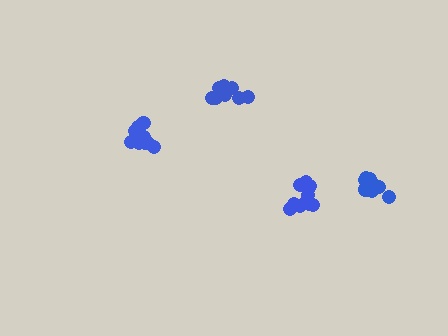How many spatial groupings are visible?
There are 4 spatial groupings.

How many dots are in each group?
Group 1: 11 dots, Group 2: 9 dots, Group 3: 8 dots, Group 4: 10 dots (38 total).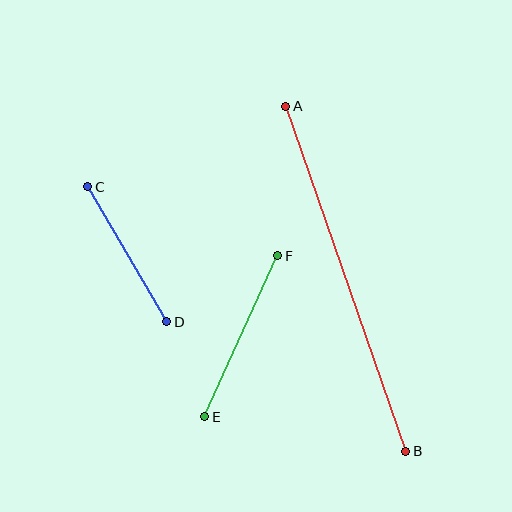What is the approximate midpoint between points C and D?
The midpoint is at approximately (127, 254) pixels.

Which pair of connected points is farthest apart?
Points A and B are farthest apart.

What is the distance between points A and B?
The distance is approximately 365 pixels.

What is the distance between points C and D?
The distance is approximately 156 pixels.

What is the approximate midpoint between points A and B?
The midpoint is at approximately (346, 279) pixels.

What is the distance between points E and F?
The distance is approximately 177 pixels.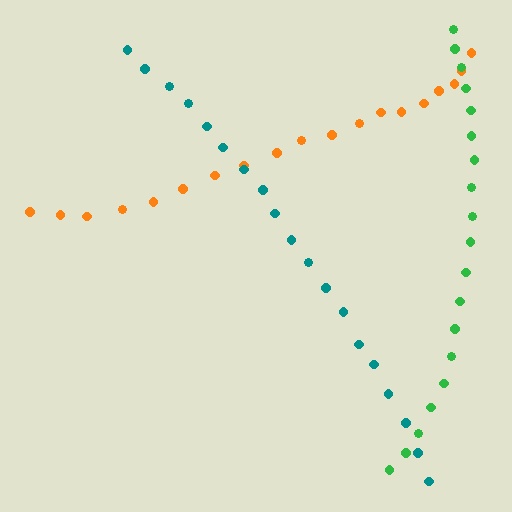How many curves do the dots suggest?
There are 3 distinct paths.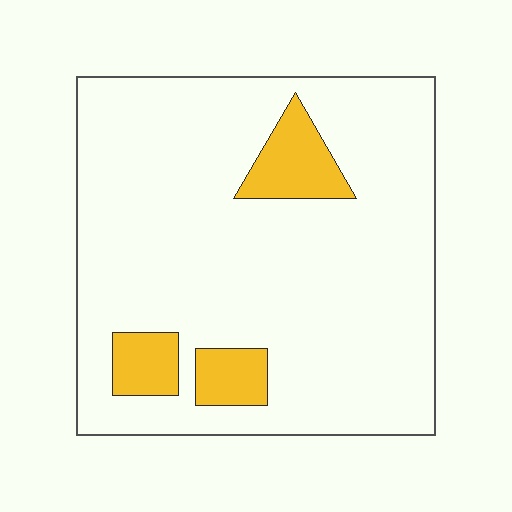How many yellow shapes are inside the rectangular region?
3.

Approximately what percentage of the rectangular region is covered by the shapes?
Approximately 10%.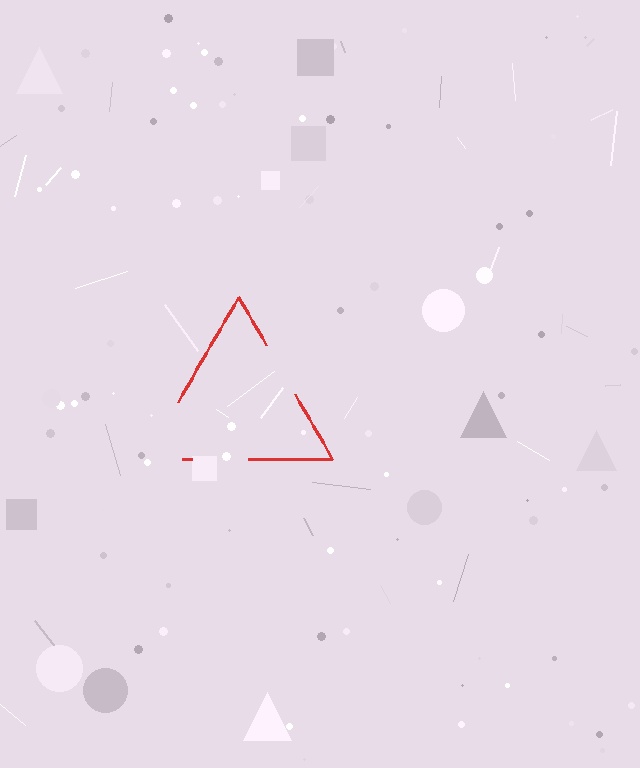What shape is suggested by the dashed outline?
The dashed outline suggests a triangle.